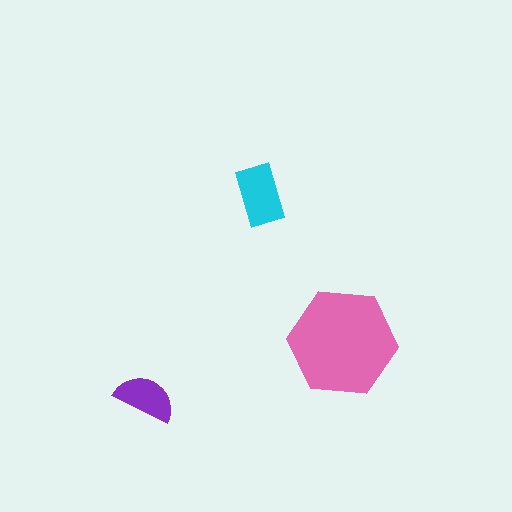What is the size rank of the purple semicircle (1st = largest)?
3rd.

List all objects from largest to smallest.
The pink hexagon, the cyan rectangle, the purple semicircle.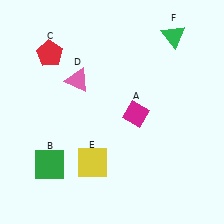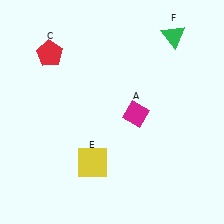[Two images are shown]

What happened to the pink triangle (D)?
The pink triangle (D) was removed in Image 2. It was in the top-left area of Image 1.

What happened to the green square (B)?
The green square (B) was removed in Image 2. It was in the bottom-left area of Image 1.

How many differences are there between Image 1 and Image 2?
There are 2 differences between the two images.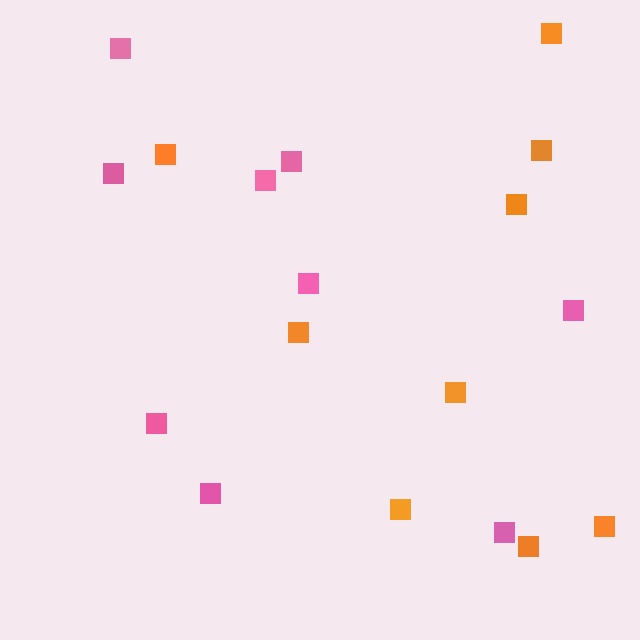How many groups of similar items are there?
There are 2 groups: one group of pink squares (9) and one group of orange squares (9).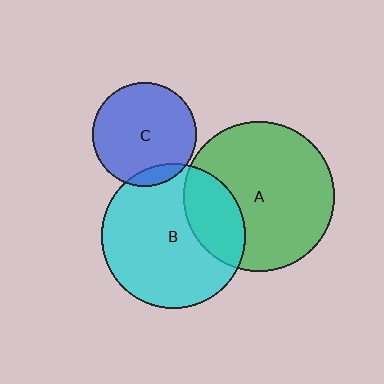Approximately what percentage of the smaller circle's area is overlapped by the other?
Approximately 10%.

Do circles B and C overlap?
Yes.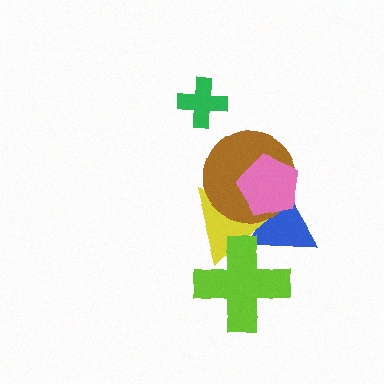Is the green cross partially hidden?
No, no other shape covers it.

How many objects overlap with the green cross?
0 objects overlap with the green cross.